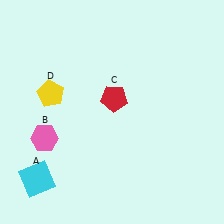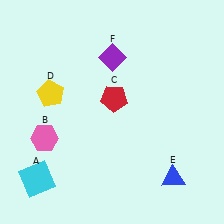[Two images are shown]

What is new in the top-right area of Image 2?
A purple diamond (F) was added in the top-right area of Image 2.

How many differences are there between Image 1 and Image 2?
There are 2 differences between the two images.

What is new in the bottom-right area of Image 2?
A blue triangle (E) was added in the bottom-right area of Image 2.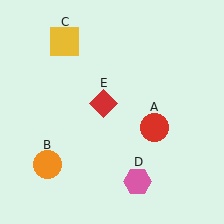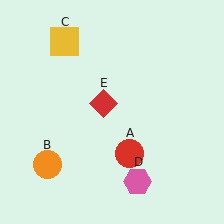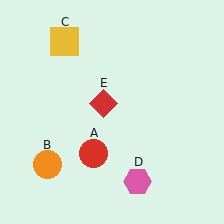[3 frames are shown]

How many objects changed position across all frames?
1 object changed position: red circle (object A).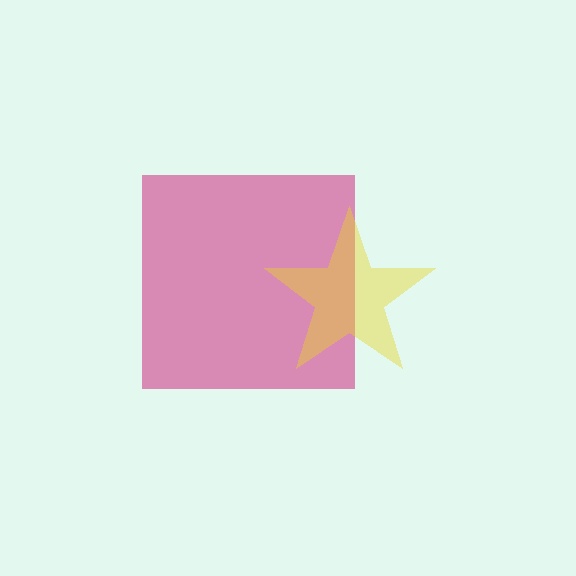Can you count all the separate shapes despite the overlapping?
Yes, there are 2 separate shapes.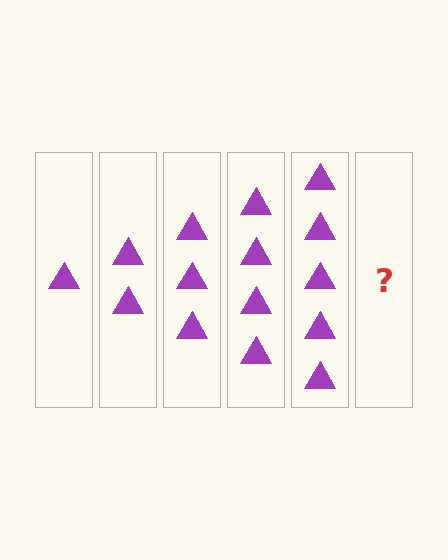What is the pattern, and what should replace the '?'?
The pattern is that each step adds one more triangle. The '?' should be 6 triangles.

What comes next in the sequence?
The next element should be 6 triangles.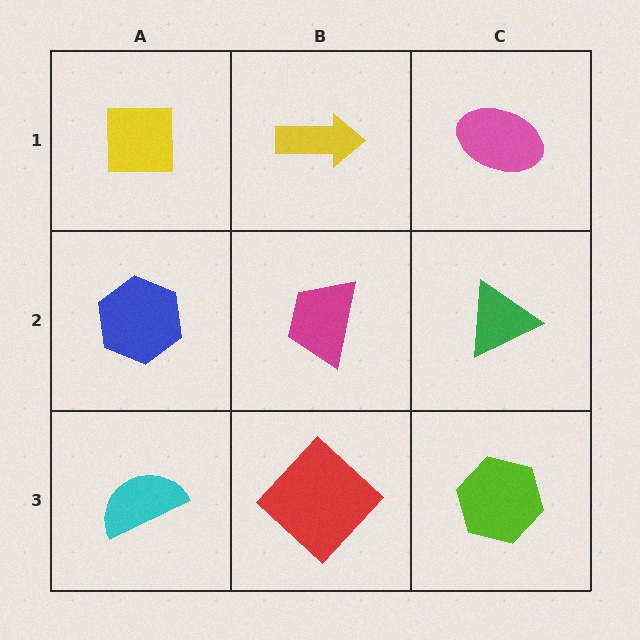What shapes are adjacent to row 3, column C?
A green triangle (row 2, column C), a red diamond (row 3, column B).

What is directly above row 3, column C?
A green triangle.